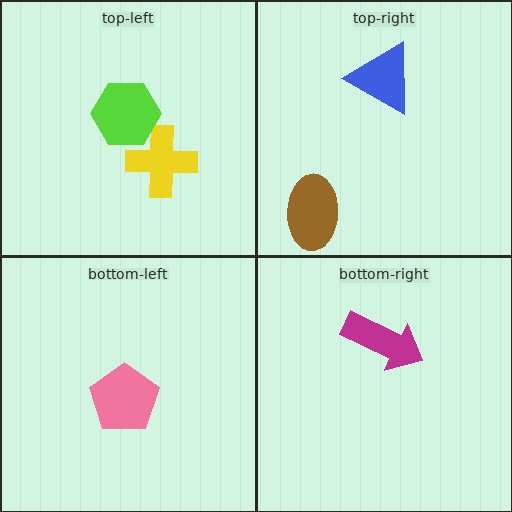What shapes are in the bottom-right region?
The magenta arrow.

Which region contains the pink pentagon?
The bottom-left region.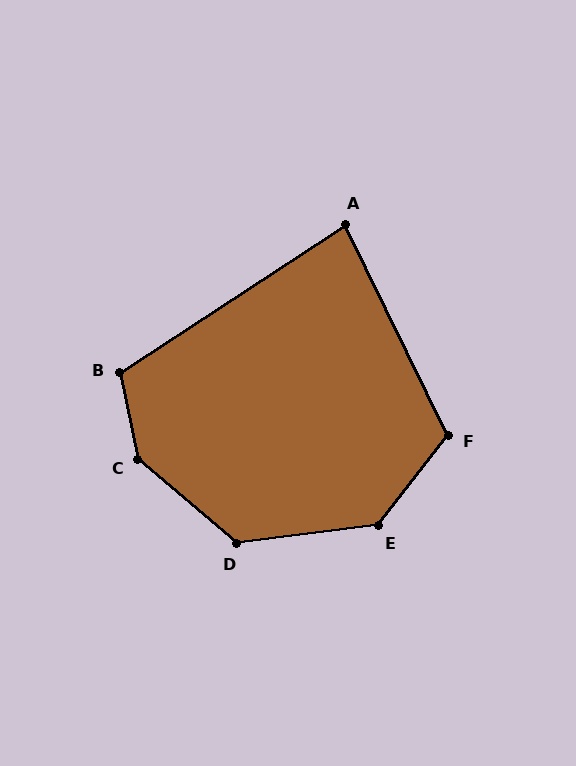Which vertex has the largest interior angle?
C, at approximately 142 degrees.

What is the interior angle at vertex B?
Approximately 112 degrees (obtuse).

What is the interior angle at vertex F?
Approximately 116 degrees (obtuse).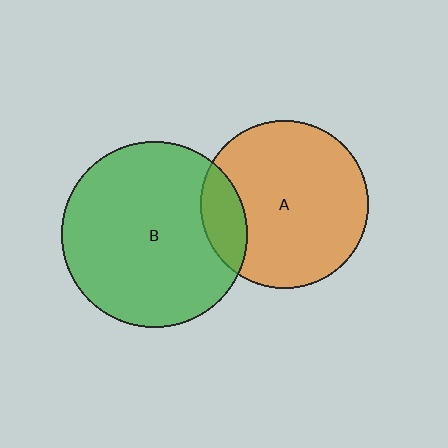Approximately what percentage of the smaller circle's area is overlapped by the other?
Approximately 15%.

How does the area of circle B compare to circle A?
Approximately 1.2 times.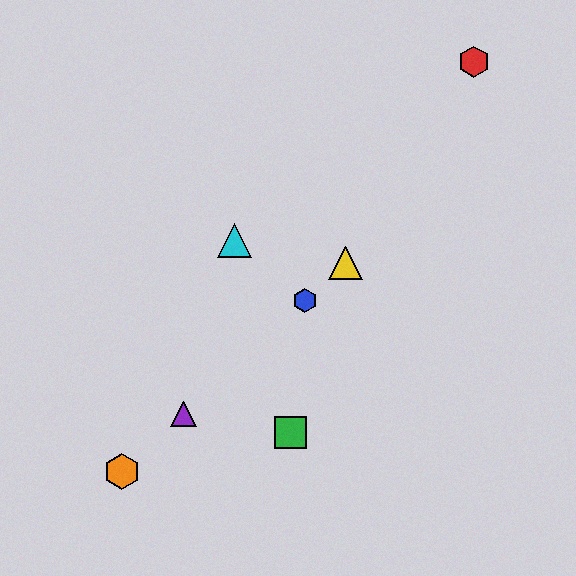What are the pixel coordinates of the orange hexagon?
The orange hexagon is at (122, 472).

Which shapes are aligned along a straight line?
The blue hexagon, the yellow triangle, the purple triangle, the orange hexagon are aligned along a straight line.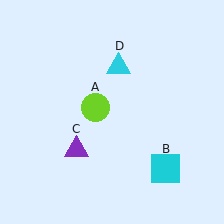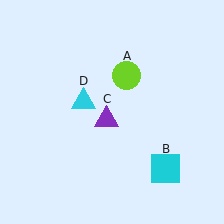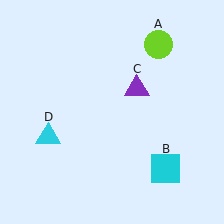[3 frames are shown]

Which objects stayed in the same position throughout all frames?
Cyan square (object B) remained stationary.